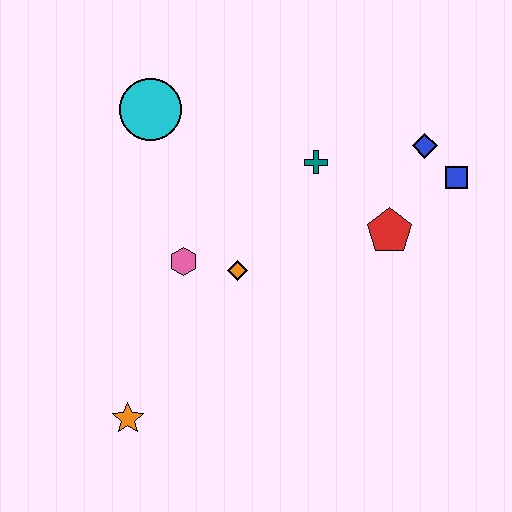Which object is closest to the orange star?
The pink hexagon is closest to the orange star.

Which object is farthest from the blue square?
The orange star is farthest from the blue square.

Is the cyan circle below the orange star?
No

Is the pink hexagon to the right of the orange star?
Yes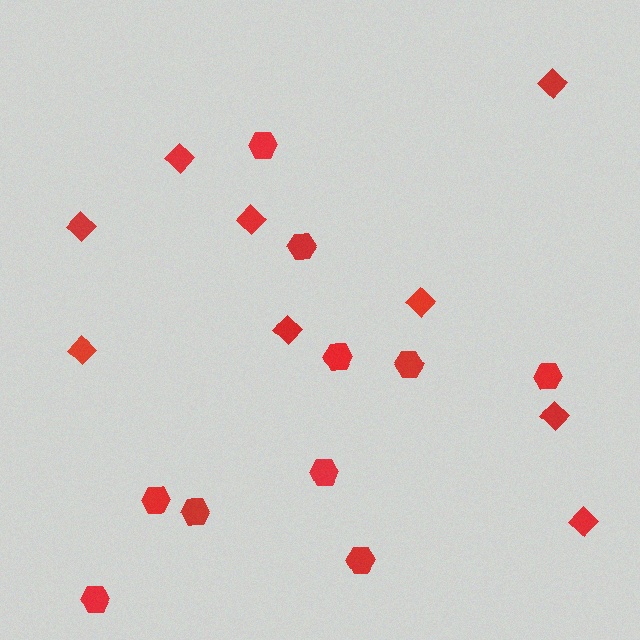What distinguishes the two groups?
There are 2 groups: one group of hexagons (10) and one group of diamonds (9).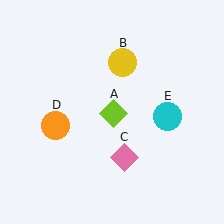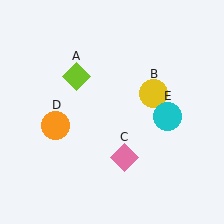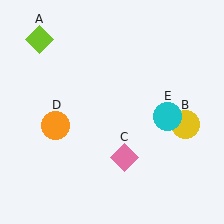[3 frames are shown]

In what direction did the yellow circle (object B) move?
The yellow circle (object B) moved down and to the right.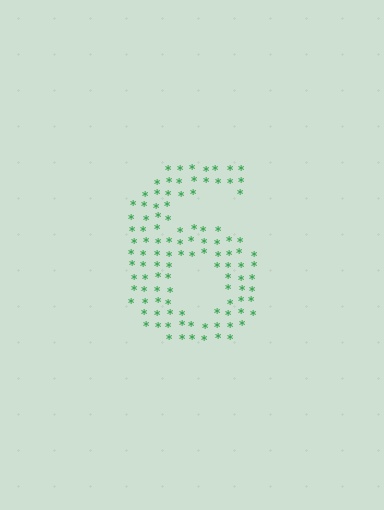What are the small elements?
The small elements are asterisks.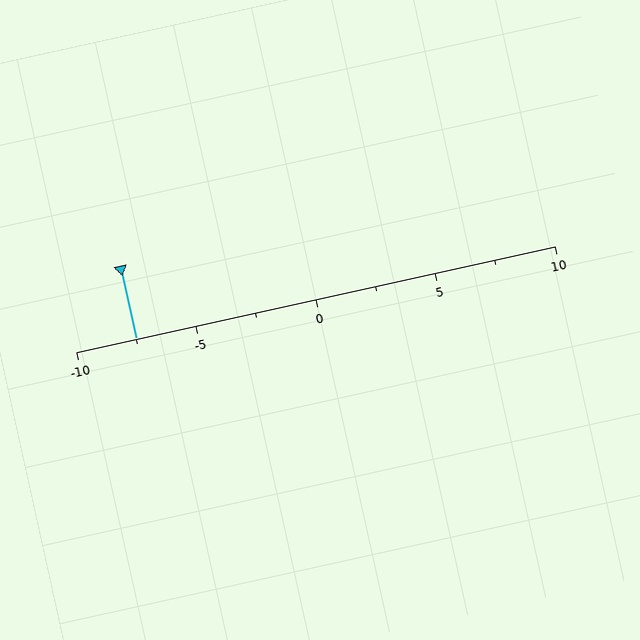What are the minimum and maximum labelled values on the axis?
The axis runs from -10 to 10.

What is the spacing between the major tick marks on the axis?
The major ticks are spaced 5 apart.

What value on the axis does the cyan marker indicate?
The marker indicates approximately -7.5.